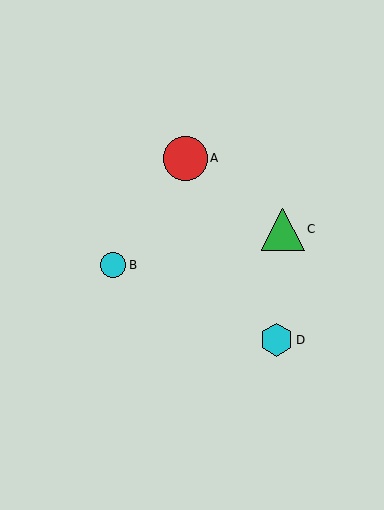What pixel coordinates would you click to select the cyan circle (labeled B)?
Click at (113, 265) to select the cyan circle B.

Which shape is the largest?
The red circle (labeled A) is the largest.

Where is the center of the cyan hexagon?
The center of the cyan hexagon is at (276, 340).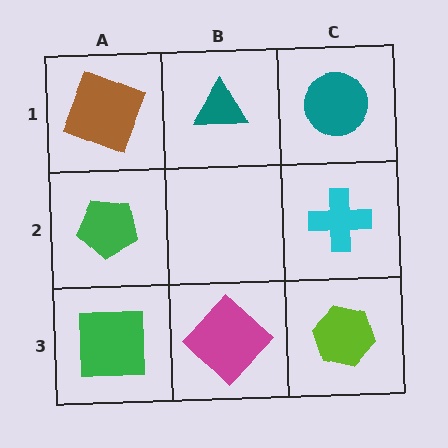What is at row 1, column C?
A teal circle.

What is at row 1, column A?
A brown square.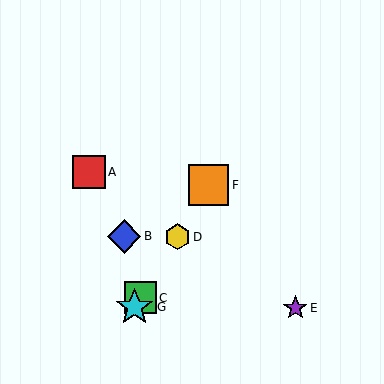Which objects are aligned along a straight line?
Objects C, D, F, G are aligned along a straight line.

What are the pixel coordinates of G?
Object G is at (134, 307).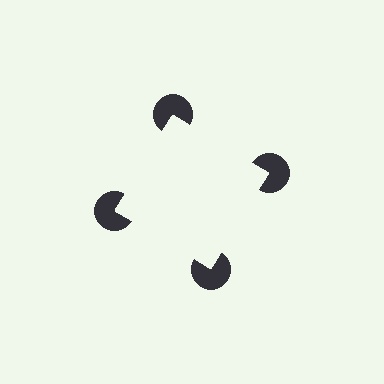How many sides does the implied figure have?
4 sides.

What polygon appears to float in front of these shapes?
An illusory square — its edges are inferred from the aligned wedge cuts in the pac-man discs, not physically drawn.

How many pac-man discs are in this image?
There are 4 — one at each vertex of the illusory square.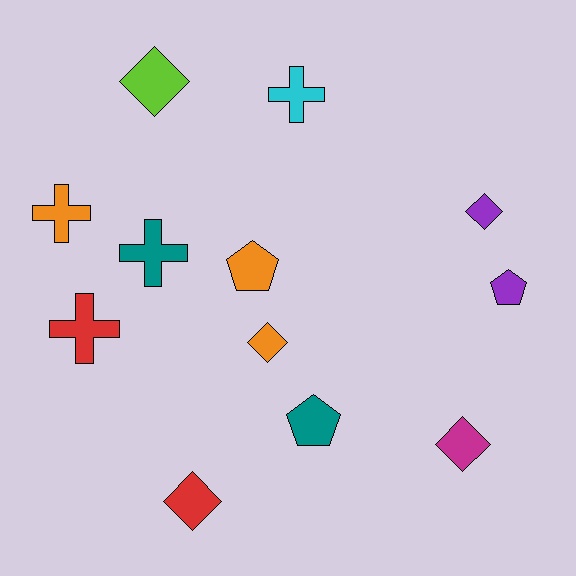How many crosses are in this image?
There are 4 crosses.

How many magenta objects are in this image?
There is 1 magenta object.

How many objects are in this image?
There are 12 objects.